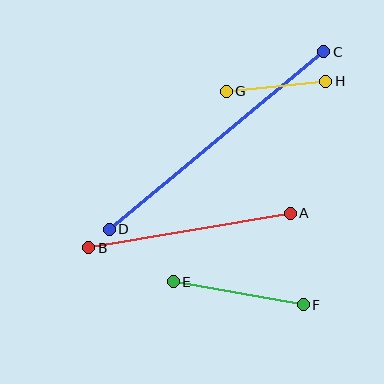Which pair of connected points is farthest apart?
Points C and D are farthest apart.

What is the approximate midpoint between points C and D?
The midpoint is at approximately (217, 141) pixels.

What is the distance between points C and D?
The distance is approximately 278 pixels.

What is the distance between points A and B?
The distance is approximately 205 pixels.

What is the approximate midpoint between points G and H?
The midpoint is at approximately (276, 86) pixels.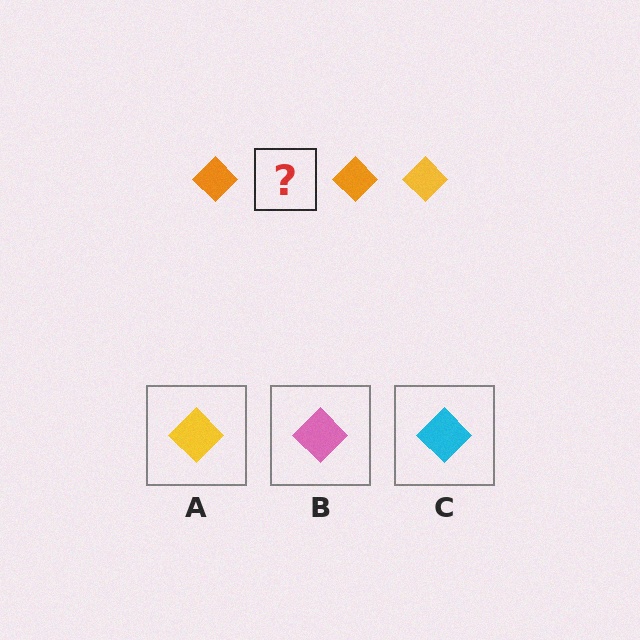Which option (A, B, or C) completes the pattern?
A.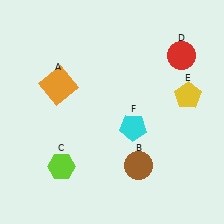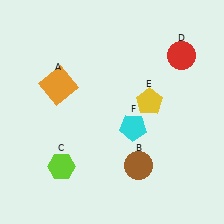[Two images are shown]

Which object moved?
The yellow pentagon (E) moved left.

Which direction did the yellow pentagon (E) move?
The yellow pentagon (E) moved left.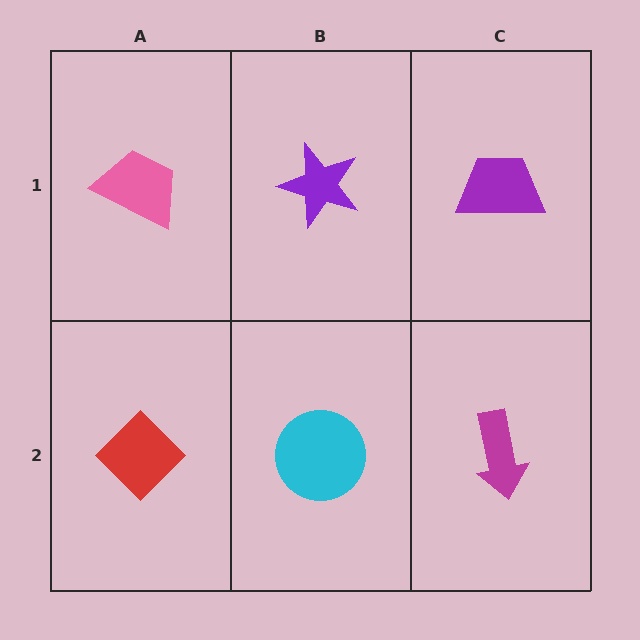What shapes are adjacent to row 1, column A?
A red diamond (row 2, column A), a purple star (row 1, column B).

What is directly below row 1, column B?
A cyan circle.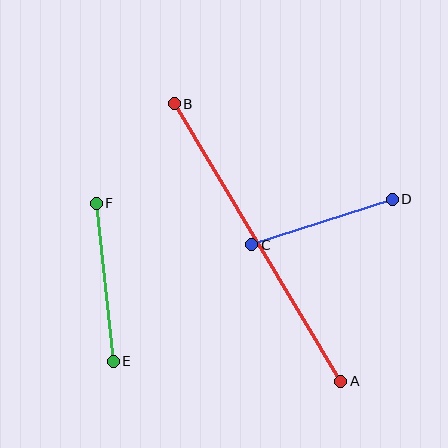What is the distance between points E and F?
The distance is approximately 159 pixels.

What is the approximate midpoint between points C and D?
The midpoint is at approximately (322, 222) pixels.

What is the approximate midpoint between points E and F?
The midpoint is at approximately (105, 282) pixels.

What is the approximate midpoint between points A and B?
The midpoint is at approximately (258, 243) pixels.